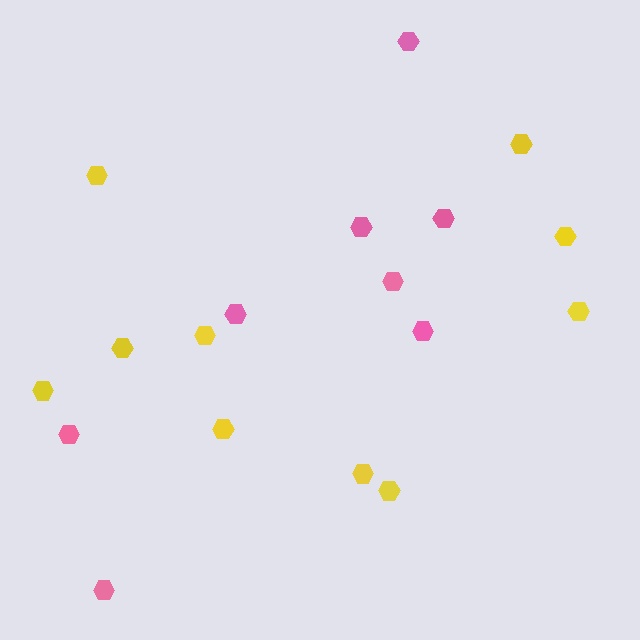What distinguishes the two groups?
There are 2 groups: one group of pink hexagons (8) and one group of yellow hexagons (10).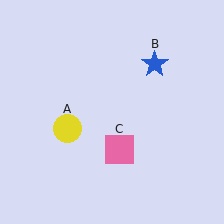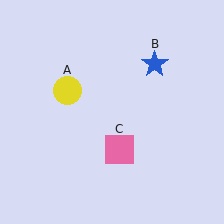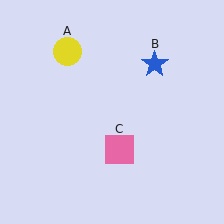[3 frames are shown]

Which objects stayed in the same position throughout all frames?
Blue star (object B) and pink square (object C) remained stationary.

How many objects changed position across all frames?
1 object changed position: yellow circle (object A).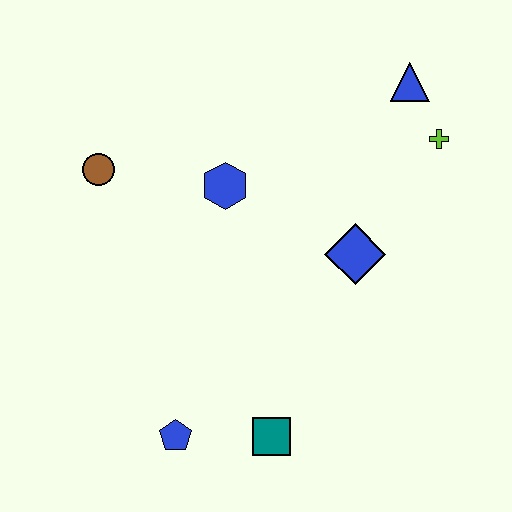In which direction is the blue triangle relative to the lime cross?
The blue triangle is above the lime cross.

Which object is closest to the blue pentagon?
The teal square is closest to the blue pentagon.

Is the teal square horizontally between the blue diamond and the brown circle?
Yes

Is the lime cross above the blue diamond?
Yes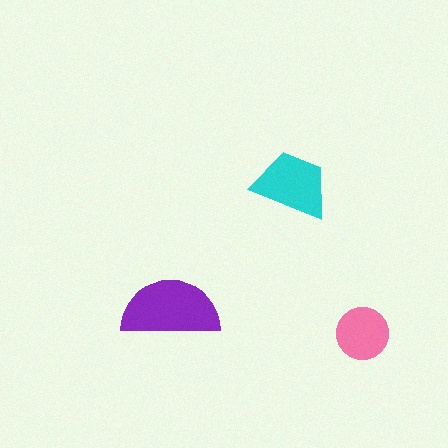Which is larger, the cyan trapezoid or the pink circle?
The cyan trapezoid.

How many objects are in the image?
There are 3 objects in the image.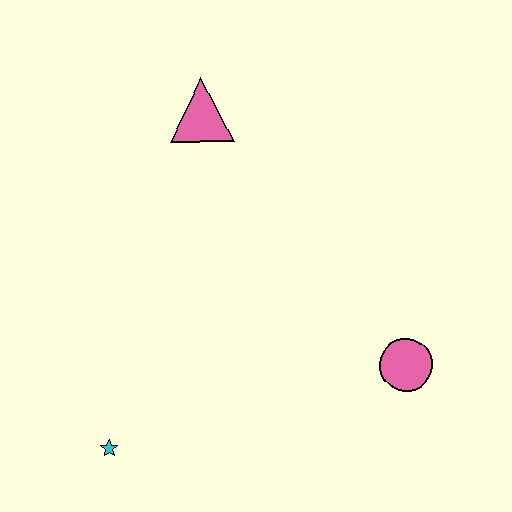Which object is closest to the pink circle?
The cyan star is closest to the pink circle.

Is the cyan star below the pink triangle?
Yes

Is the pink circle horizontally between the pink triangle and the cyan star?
No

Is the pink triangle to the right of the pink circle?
No